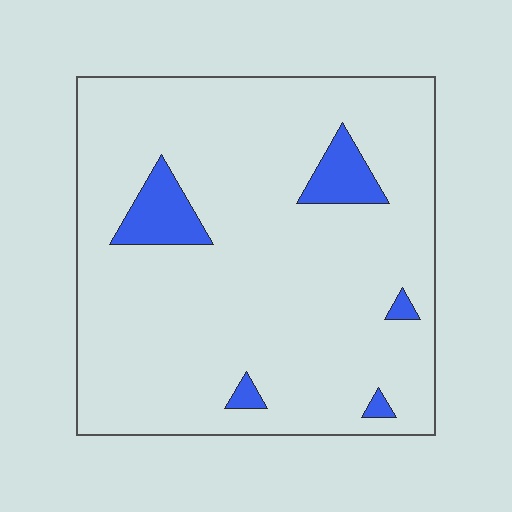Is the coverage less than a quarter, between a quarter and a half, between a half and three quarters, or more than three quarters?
Less than a quarter.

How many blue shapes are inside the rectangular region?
5.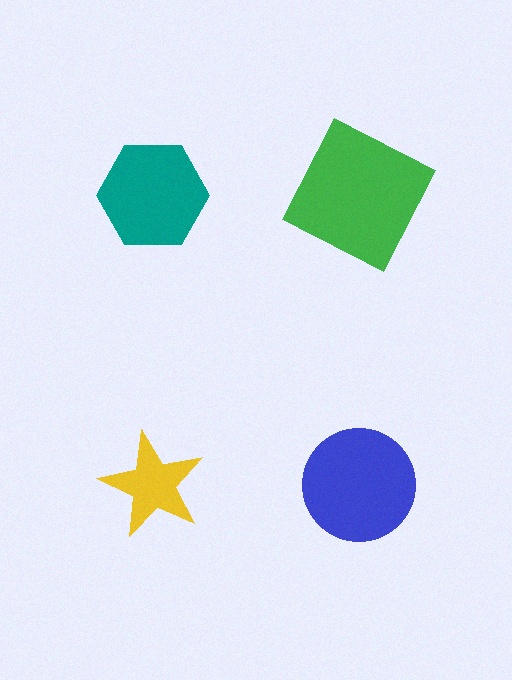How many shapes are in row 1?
2 shapes.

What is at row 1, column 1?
A teal hexagon.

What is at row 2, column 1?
A yellow star.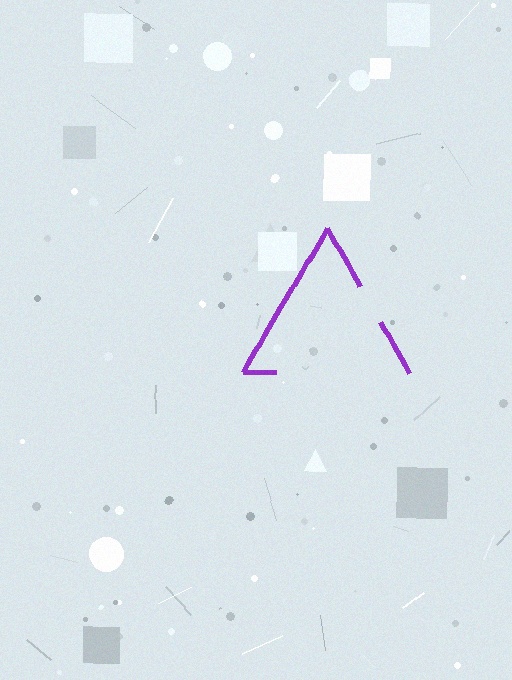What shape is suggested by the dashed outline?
The dashed outline suggests a triangle.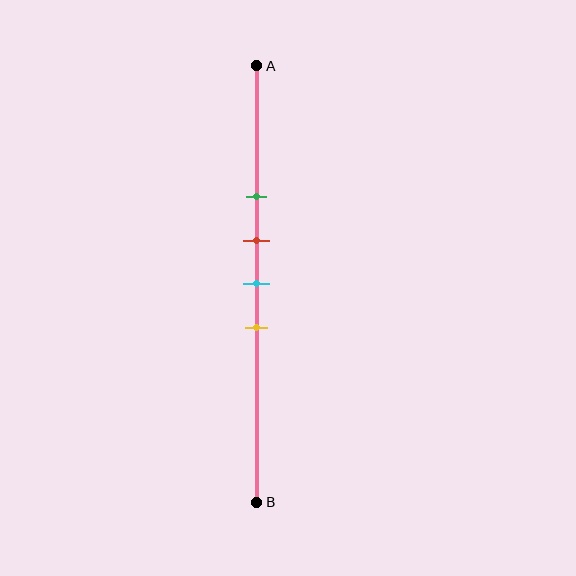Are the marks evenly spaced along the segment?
Yes, the marks are approximately evenly spaced.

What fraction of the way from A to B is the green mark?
The green mark is approximately 30% (0.3) of the way from A to B.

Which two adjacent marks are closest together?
The red and cyan marks are the closest adjacent pair.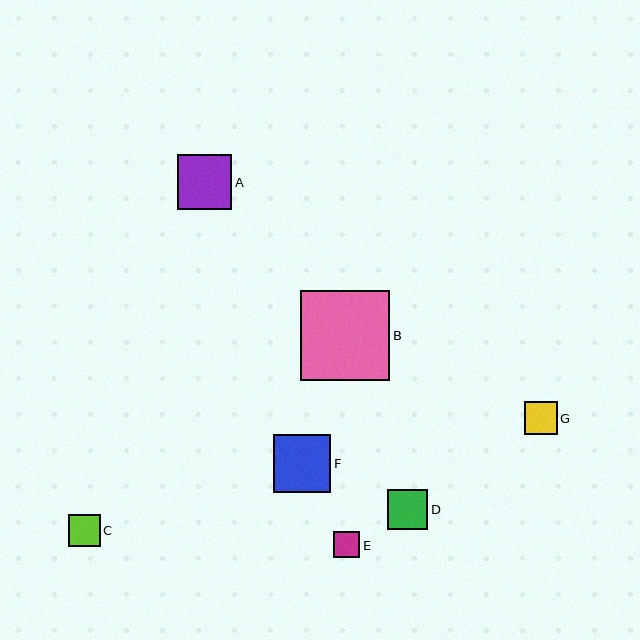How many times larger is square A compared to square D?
Square A is approximately 1.4 times the size of square D.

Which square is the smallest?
Square E is the smallest with a size of approximately 26 pixels.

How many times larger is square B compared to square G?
Square B is approximately 2.7 times the size of square G.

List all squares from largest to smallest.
From largest to smallest: B, F, A, D, G, C, E.